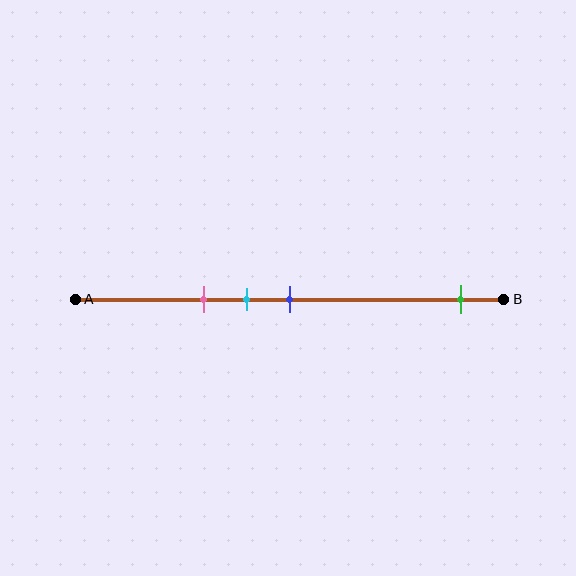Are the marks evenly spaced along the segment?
No, the marks are not evenly spaced.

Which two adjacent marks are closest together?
The cyan and blue marks are the closest adjacent pair.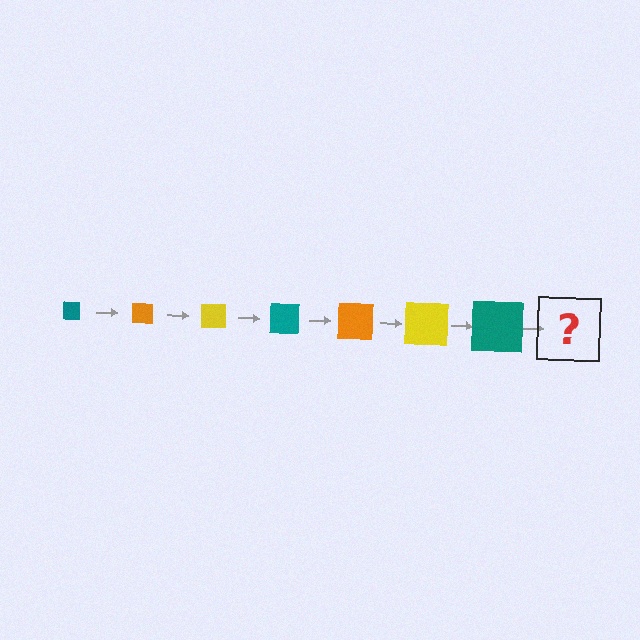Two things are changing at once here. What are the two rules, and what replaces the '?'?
The two rules are that the square grows larger each step and the color cycles through teal, orange, and yellow. The '?' should be an orange square, larger than the previous one.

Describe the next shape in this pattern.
It should be an orange square, larger than the previous one.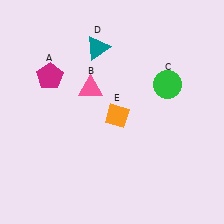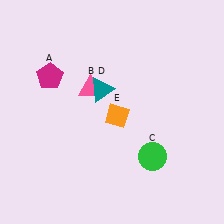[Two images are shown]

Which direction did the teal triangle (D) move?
The teal triangle (D) moved down.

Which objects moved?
The objects that moved are: the green circle (C), the teal triangle (D).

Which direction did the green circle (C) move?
The green circle (C) moved down.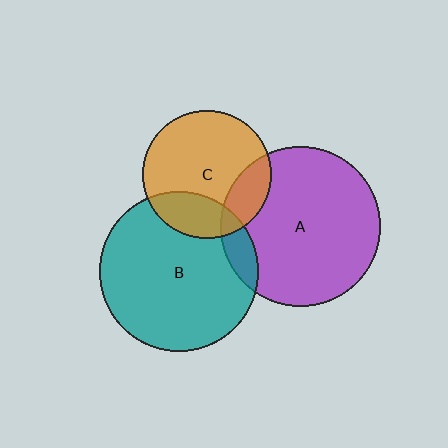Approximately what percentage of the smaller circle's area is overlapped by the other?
Approximately 20%.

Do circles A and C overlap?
Yes.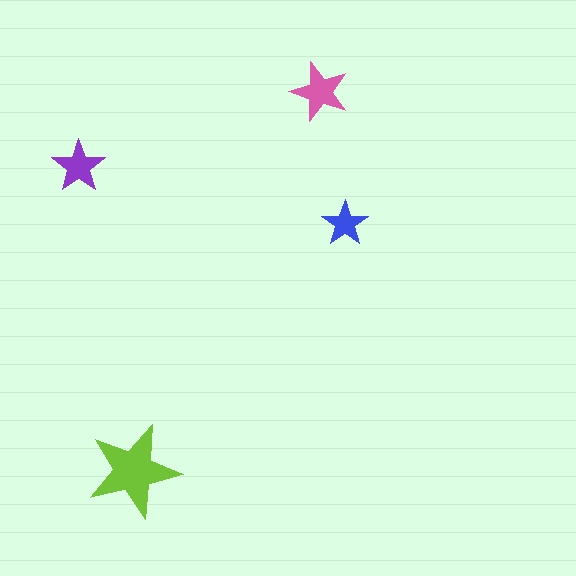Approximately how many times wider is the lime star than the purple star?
About 2 times wider.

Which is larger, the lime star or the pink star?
The lime one.